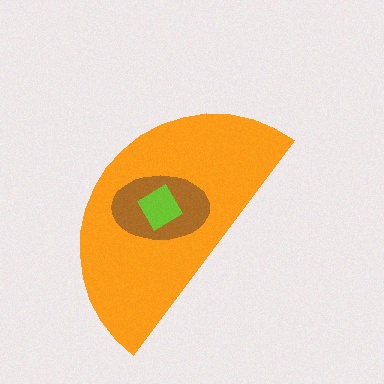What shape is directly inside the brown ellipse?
The lime diamond.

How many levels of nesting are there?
3.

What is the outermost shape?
The orange semicircle.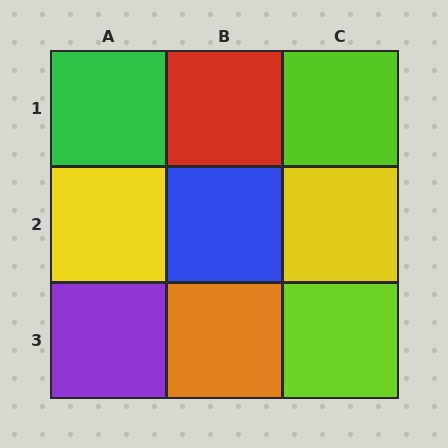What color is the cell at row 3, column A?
Purple.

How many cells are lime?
2 cells are lime.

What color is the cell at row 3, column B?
Orange.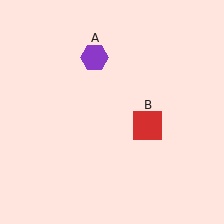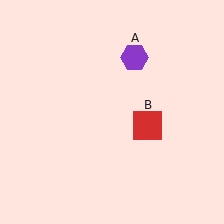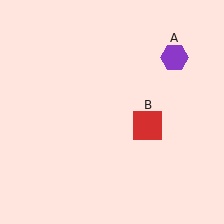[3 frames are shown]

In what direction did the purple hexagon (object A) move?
The purple hexagon (object A) moved right.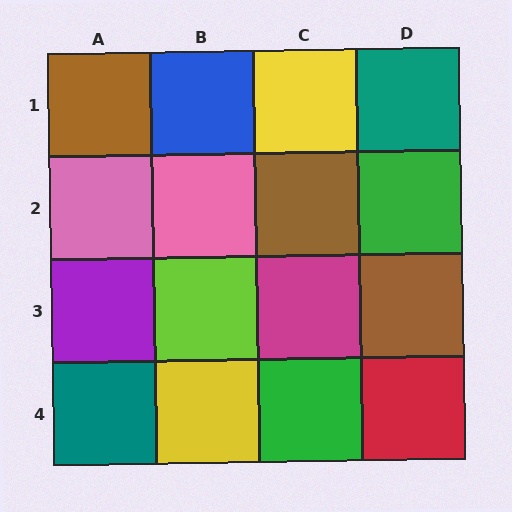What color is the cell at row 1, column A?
Brown.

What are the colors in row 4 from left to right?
Teal, yellow, green, red.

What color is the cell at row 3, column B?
Lime.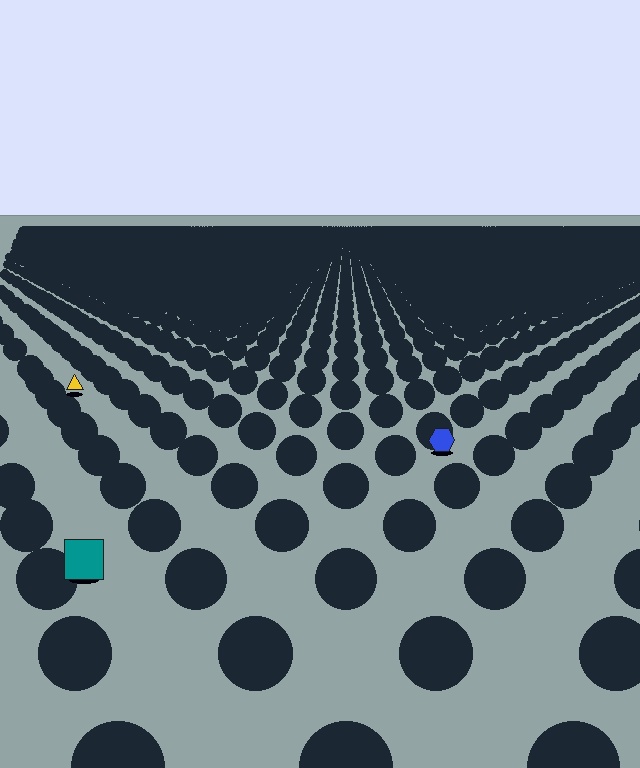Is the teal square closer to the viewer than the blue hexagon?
Yes. The teal square is closer — you can tell from the texture gradient: the ground texture is coarser near it.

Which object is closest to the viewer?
The teal square is closest. The texture marks near it are larger and more spread out.